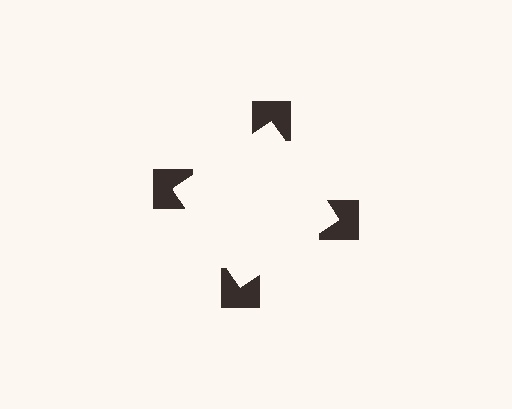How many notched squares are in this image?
There are 4 — one at each vertex of the illusory square.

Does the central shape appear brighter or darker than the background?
It typically appears slightly brighter than the background, even though no actual brightness change is drawn.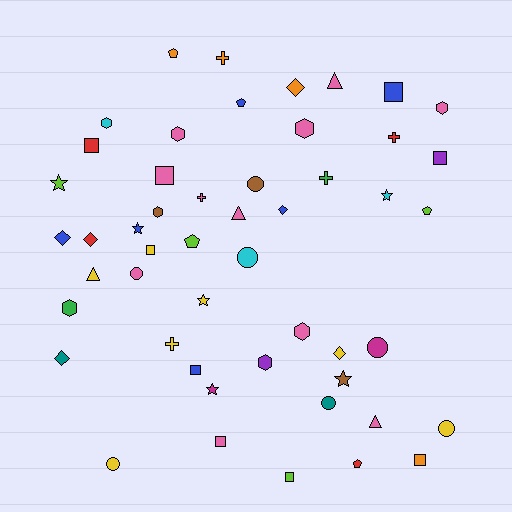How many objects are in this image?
There are 50 objects.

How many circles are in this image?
There are 7 circles.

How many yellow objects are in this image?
There are 7 yellow objects.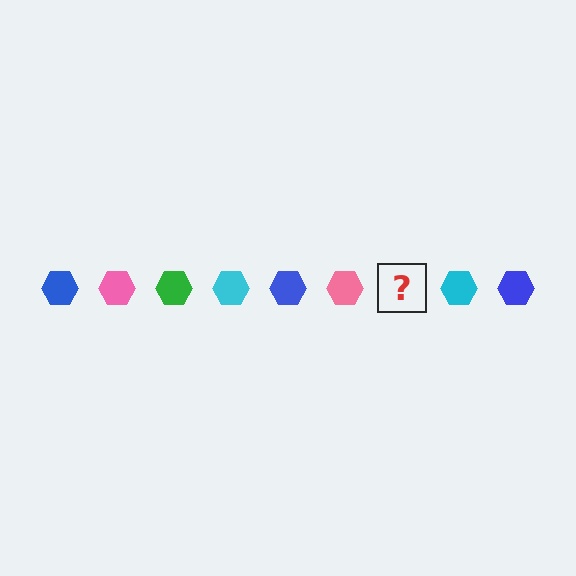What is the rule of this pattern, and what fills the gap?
The rule is that the pattern cycles through blue, pink, green, cyan hexagons. The gap should be filled with a green hexagon.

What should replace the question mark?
The question mark should be replaced with a green hexagon.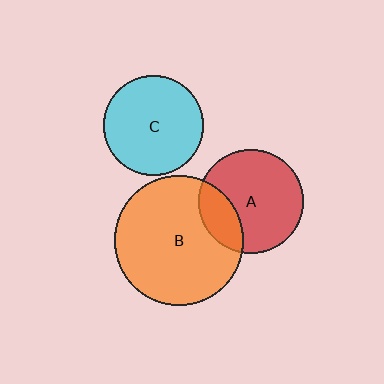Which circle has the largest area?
Circle B (orange).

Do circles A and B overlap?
Yes.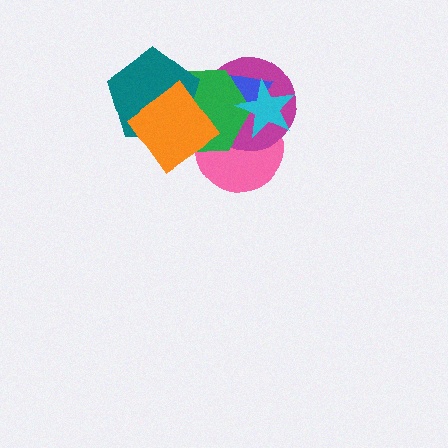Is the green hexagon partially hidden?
Yes, it is partially covered by another shape.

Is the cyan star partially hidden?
No, no other shape covers it.